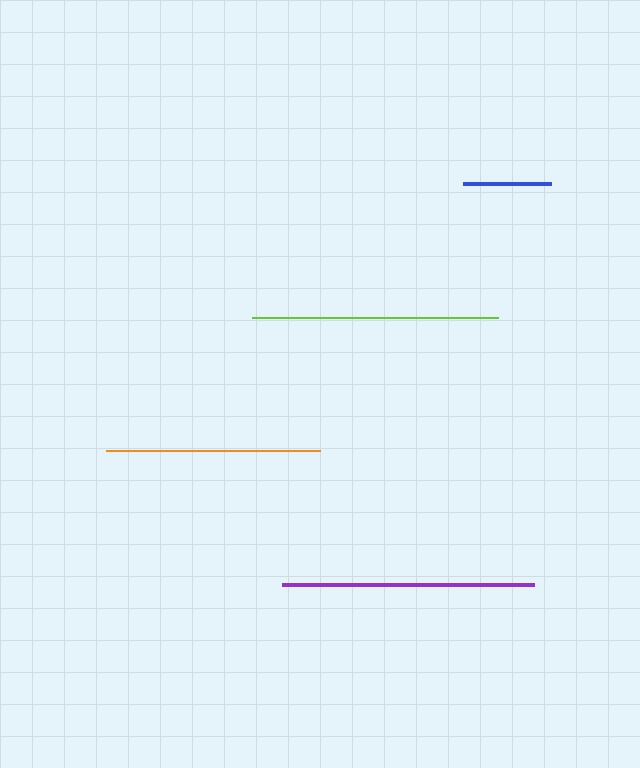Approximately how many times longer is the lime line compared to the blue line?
The lime line is approximately 2.8 times the length of the blue line.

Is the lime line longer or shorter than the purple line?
The purple line is longer than the lime line.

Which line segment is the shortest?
The blue line is the shortest at approximately 88 pixels.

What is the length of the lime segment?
The lime segment is approximately 245 pixels long.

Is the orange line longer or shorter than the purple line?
The purple line is longer than the orange line.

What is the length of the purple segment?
The purple segment is approximately 252 pixels long.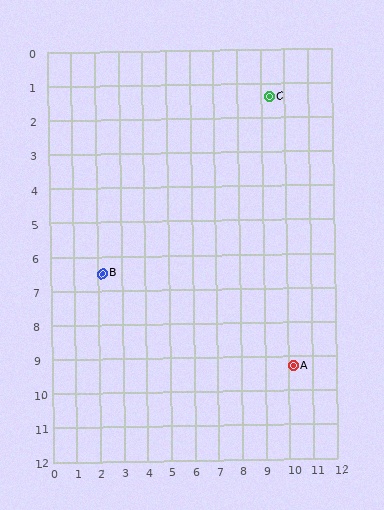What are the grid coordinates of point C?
Point C is at approximately (9.4, 1.4).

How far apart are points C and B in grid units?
Points C and B are about 8.8 grid units apart.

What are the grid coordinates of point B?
Point B is at approximately (2.2, 6.5).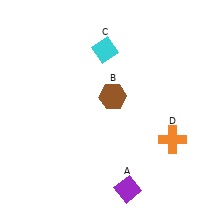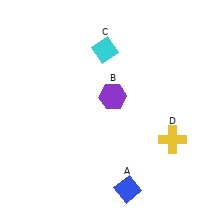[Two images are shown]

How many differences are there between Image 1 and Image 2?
There are 3 differences between the two images.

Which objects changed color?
A changed from purple to blue. B changed from brown to purple. D changed from orange to yellow.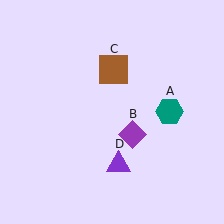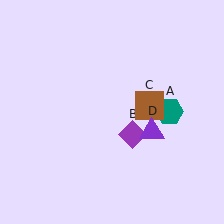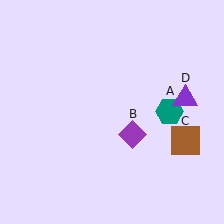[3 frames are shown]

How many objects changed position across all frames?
2 objects changed position: brown square (object C), purple triangle (object D).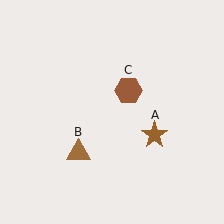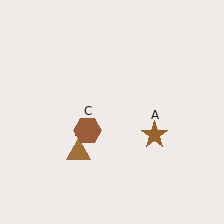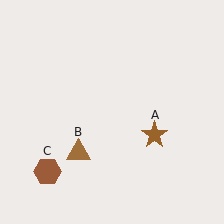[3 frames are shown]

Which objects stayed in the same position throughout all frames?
Brown star (object A) and brown triangle (object B) remained stationary.